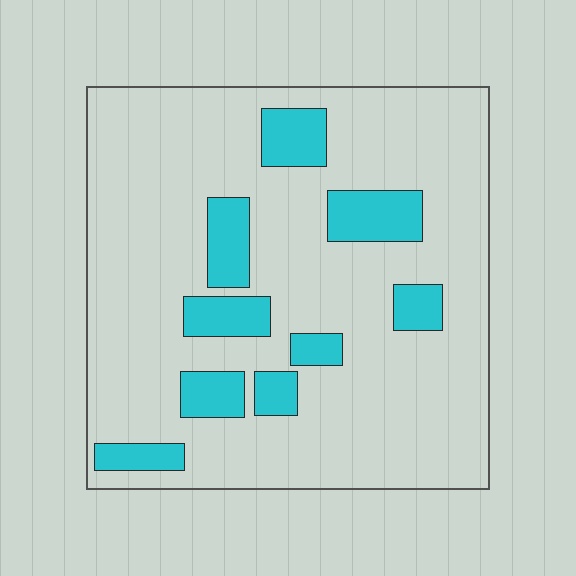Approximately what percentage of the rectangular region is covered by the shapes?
Approximately 15%.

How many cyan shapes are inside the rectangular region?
9.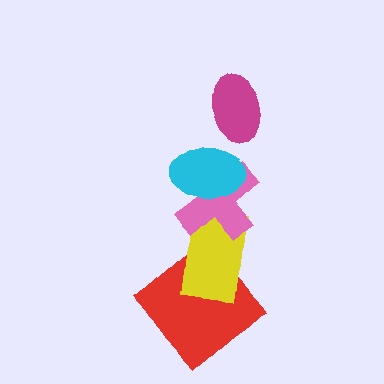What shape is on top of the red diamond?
The yellow rectangle is on top of the red diamond.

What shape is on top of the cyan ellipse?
The magenta ellipse is on top of the cyan ellipse.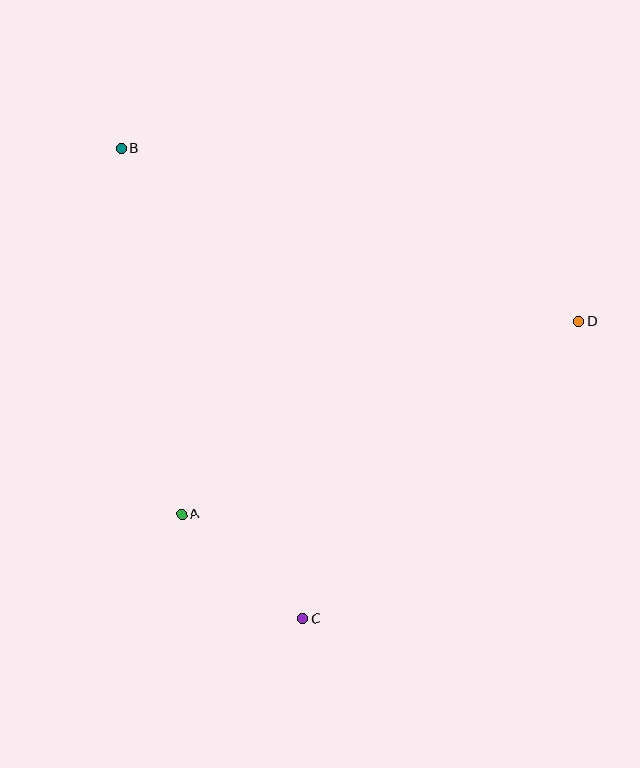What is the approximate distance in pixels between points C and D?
The distance between C and D is approximately 406 pixels.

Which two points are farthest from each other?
Points B and C are farthest from each other.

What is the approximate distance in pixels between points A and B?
The distance between A and B is approximately 371 pixels.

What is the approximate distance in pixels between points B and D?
The distance between B and D is approximately 489 pixels.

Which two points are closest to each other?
Points A and C are closest to each other.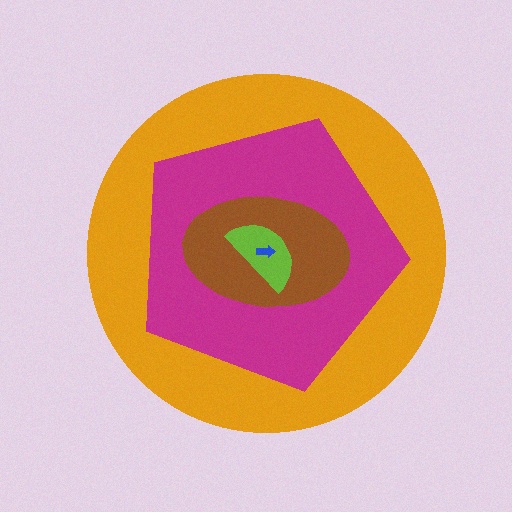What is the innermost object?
The blue arrow.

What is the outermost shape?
The orange circle.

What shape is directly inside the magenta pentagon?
The brown ellipse.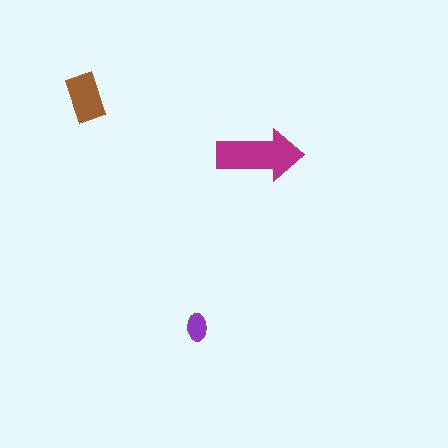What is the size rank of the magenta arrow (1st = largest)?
1st.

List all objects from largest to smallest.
The magenta arrow, the brown rectangle, the purple ellipse.